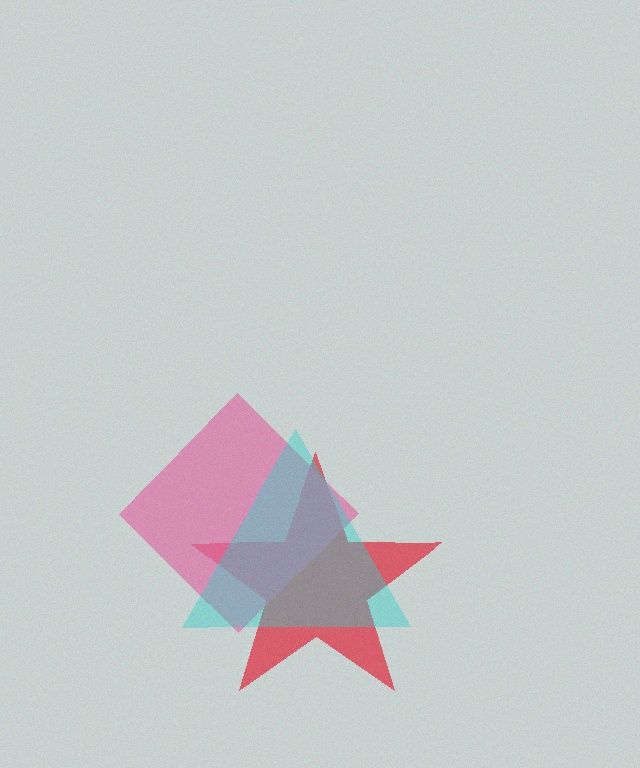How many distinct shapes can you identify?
There are 3 distinct shapes: a red star, a pink diamond, a cyan triangle.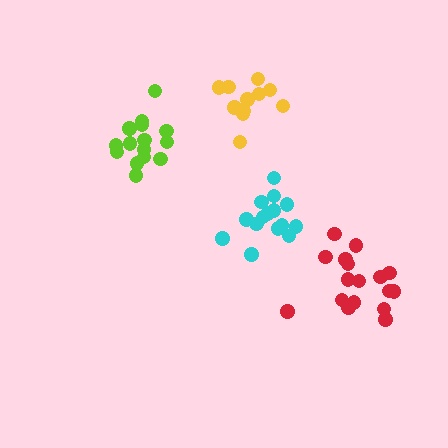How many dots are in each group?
Group 1: 17 dots, Group 2: 15 dots, Group 3: 11 dots, Group 4: 15 dots (58 total).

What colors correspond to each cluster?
The clusters are colored: red, cyan, yellow, lime.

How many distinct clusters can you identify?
There are 4 distinct clusters.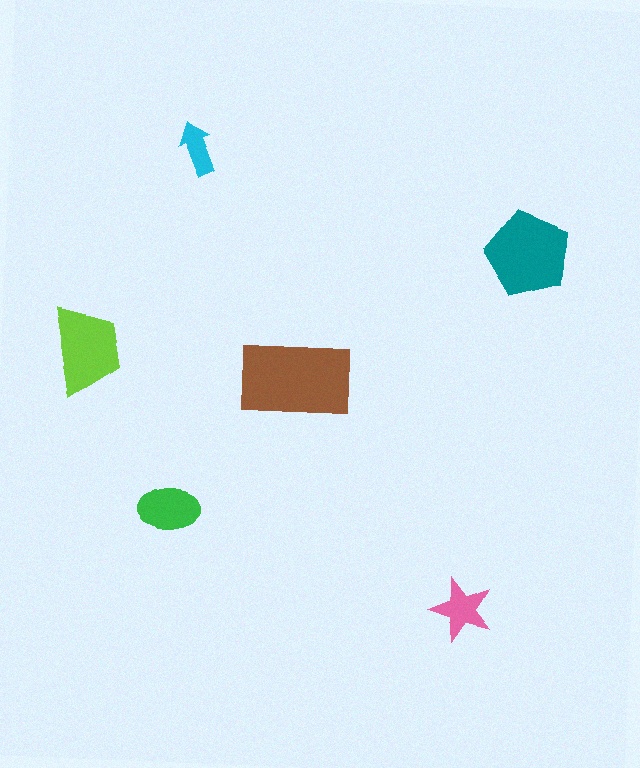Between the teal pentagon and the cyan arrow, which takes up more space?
The teal pentagon.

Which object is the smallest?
The cyan arrow.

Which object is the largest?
The brown rectangle.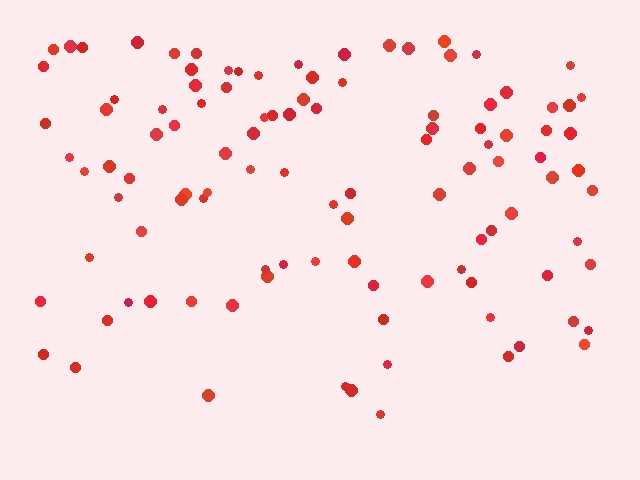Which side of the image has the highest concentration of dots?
The top.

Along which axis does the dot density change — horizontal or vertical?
Vertical.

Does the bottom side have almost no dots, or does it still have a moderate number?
Still a moderate number, just noticeably fewer than the top.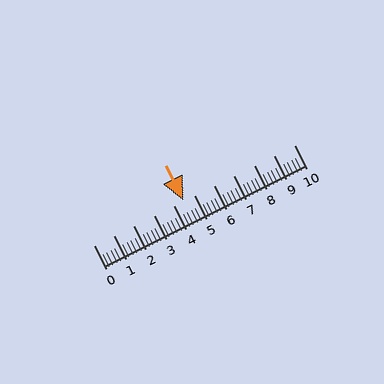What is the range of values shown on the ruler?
The ruler shows values from 0 to 10.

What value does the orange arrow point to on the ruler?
The orange arrow points to approximately 4.5.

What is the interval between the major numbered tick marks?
The major tick marks are spaced 1 units apart.